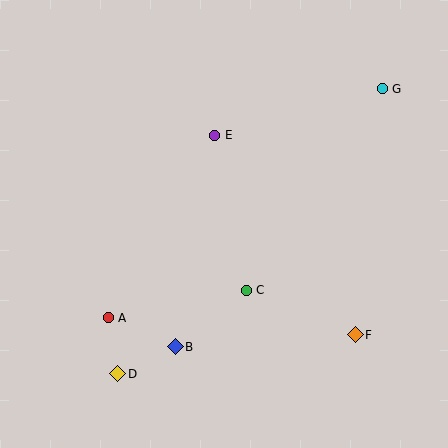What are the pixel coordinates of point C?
Point C is at (246, 290).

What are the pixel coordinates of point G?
Point G is at (382, 89).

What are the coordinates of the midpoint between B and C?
The midpoint between B and C is at (211, 318).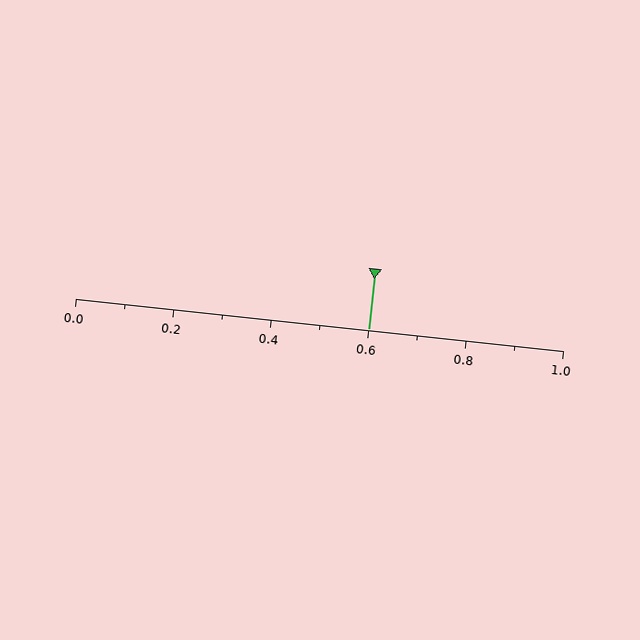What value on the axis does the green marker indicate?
The marker indicates approximately 0.6.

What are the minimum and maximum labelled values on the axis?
The axis runs from 0.0 to 1.0.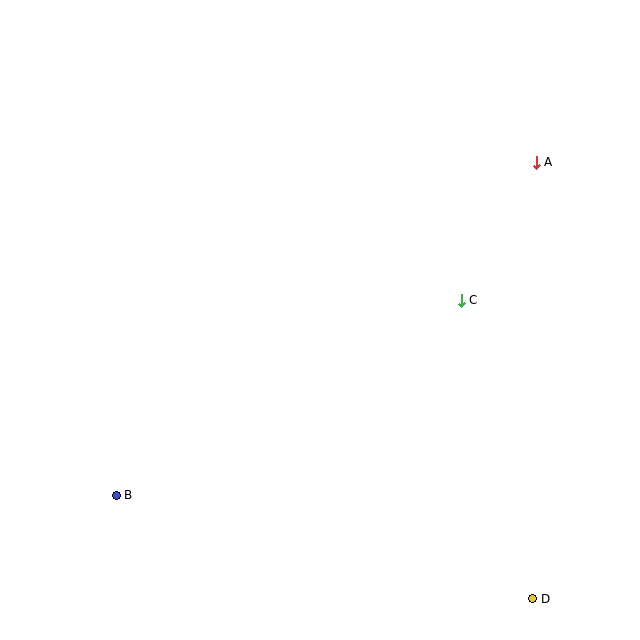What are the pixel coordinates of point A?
Point A is at (536, 162).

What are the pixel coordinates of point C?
Point C is at (461, 300).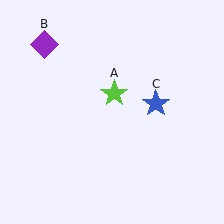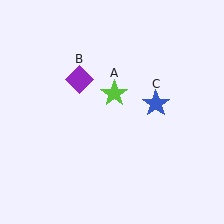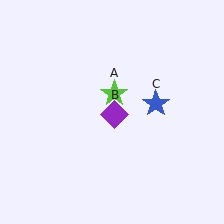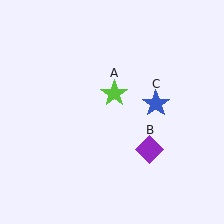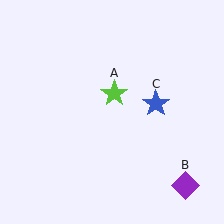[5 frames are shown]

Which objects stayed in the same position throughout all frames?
Lime star (object A) and blue star (object C) remained stationary.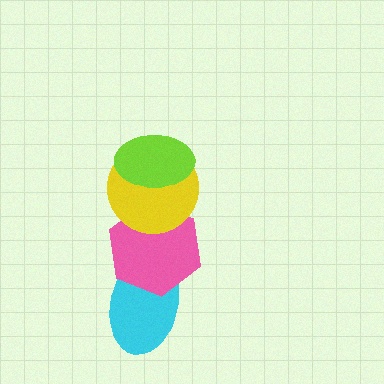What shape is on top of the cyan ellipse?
The pink hexagon is on top of the cyan ellipse.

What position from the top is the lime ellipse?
The lime ellipse is 1st from the top.